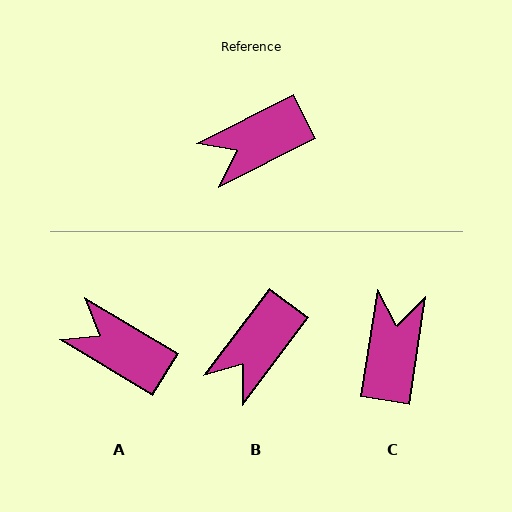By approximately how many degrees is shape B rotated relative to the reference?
Approximately 26 degrees counter-clockwise.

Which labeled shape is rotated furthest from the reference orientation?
C, about 125 degrees away.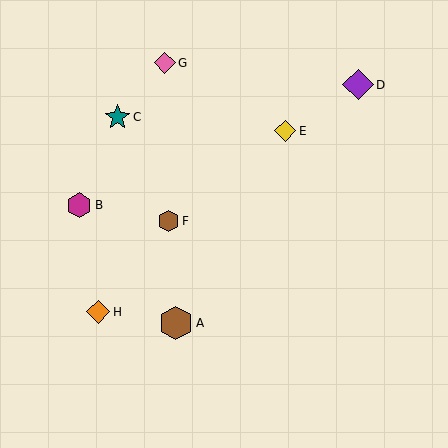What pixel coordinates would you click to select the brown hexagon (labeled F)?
Click at (168, 221) to select the brown hexagon F.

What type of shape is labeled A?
Shape A is a brown hexagon.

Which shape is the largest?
The brown hexagon (labeled A) is the largest.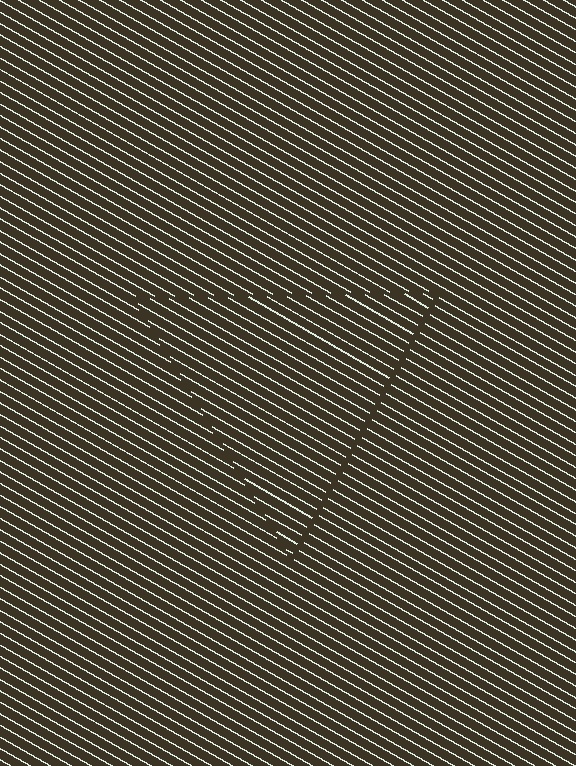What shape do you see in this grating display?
An illusory triangle. The interior of the shape contains the same grating, shifted by half a period — the contour is defined by the phase discontinuity where line-ends from the inner and outer gratings abut.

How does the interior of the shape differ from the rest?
The interior of the shape contains the same grating, shifted by half a period — the contour is defined by the phase discontinuity where line-ends from the inner and outer gratings abut.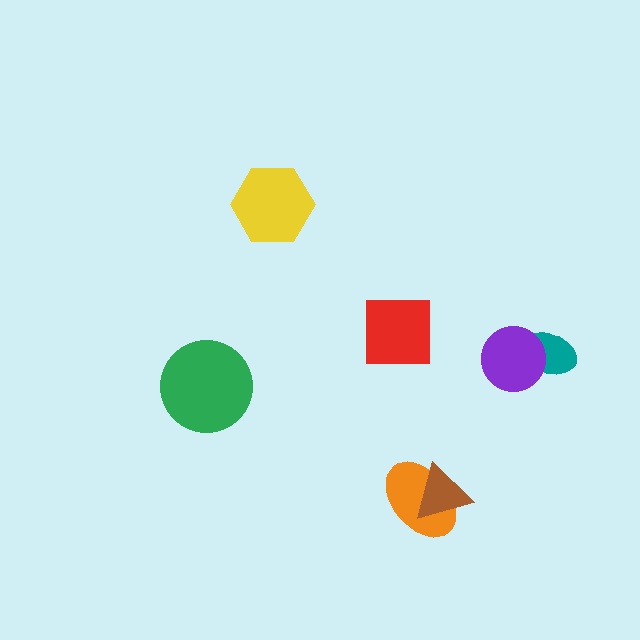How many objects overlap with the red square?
0 objects overlap with the red square.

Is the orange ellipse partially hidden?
Yes, it is partially covered by another shape.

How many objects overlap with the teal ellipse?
1 object overlaps with the teal ellipse.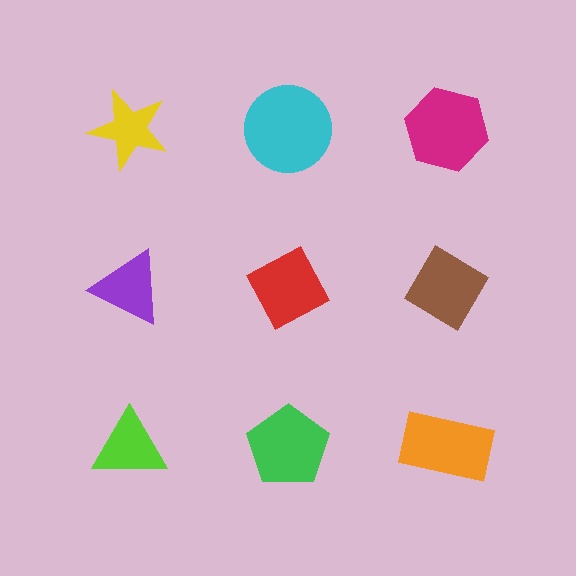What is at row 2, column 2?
A red diamond.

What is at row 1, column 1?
A yellow star.